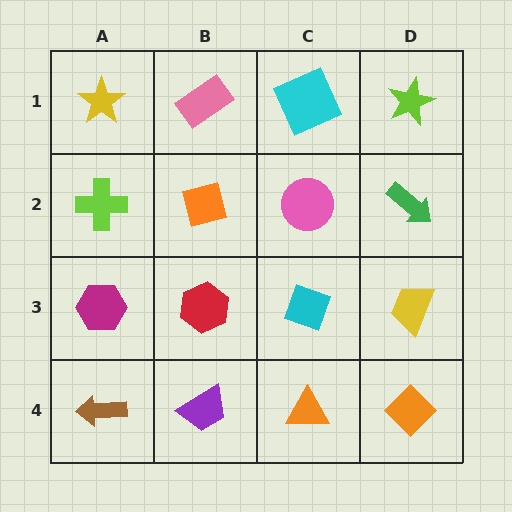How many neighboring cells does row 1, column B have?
3.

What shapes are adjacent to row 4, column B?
A red hexagon (row 3, column B), a brown arrow (row 4, column A), an orange triangle (row 4, column C).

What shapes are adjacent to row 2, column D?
A lime star (row 1, column D), a yellow trapezoid (row 3, column D), a pink circle (row 2, column C).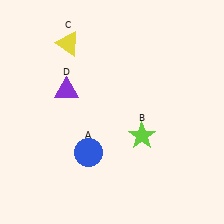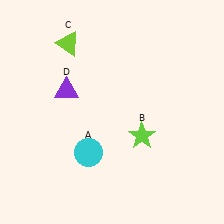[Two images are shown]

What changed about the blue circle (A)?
In Image 1, A is blue. In Image 2, it changed to cyan.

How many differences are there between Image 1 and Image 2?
There are 2 differences between the two images.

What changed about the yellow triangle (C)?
In Image 1, C is yellow. In Image 2, it changed to lime.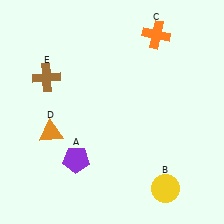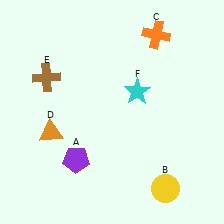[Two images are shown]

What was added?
A cyan star (F) was added in Image 2.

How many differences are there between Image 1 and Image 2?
There is 1 difference between the two images.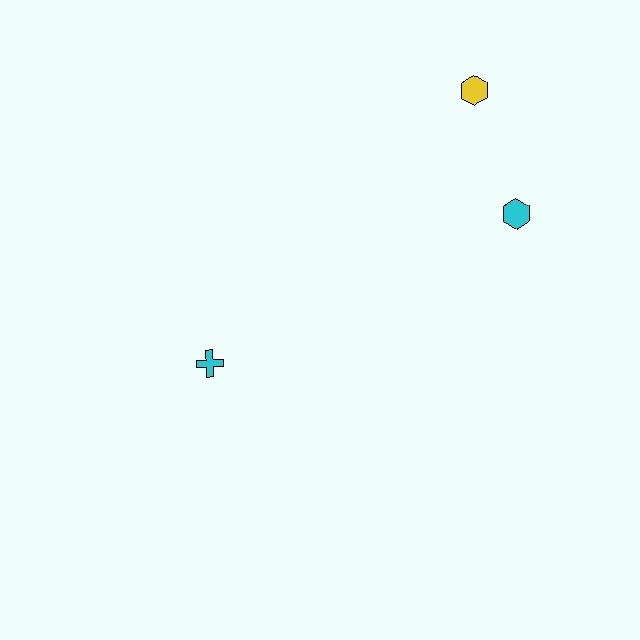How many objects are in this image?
There are 3 objects.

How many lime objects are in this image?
There are no lime objects.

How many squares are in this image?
There are no squares.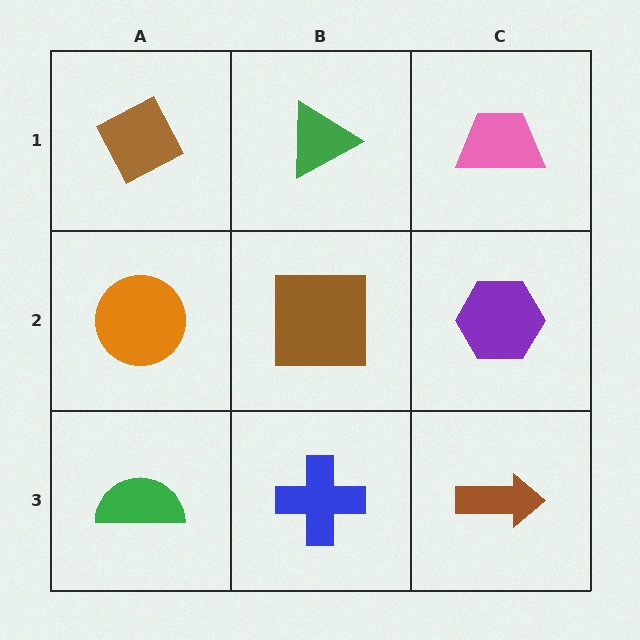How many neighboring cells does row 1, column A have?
2.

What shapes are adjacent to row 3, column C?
A purple hexagon (row 2, column C), a blue cross (row 3, column B).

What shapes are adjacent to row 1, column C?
A purple hexagon (row 2, column C), a green triangle (row 1, column B).